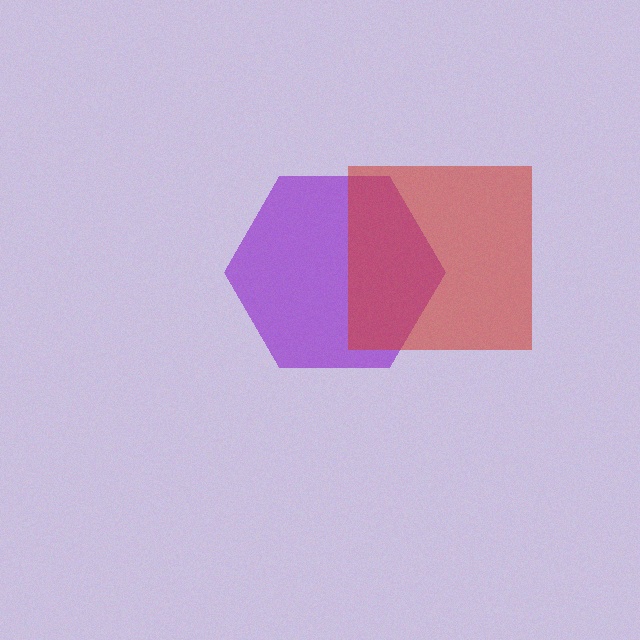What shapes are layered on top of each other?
The layered shapes are: a purple hexagon, a red square.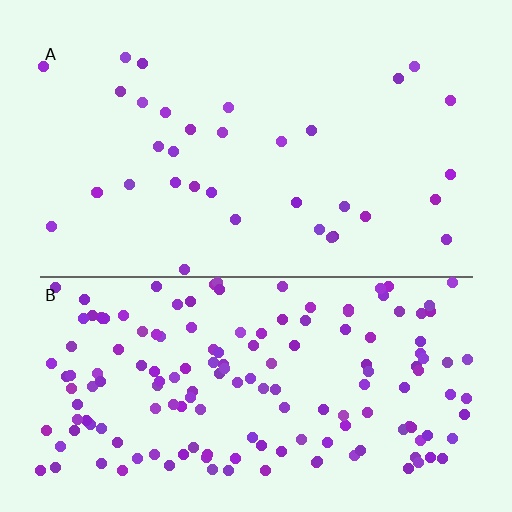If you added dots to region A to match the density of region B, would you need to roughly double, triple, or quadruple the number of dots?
Approximately quadruple.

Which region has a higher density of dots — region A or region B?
B (the bottom).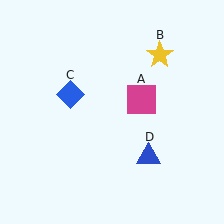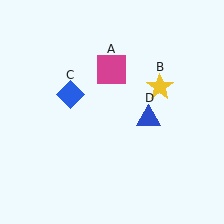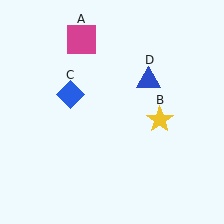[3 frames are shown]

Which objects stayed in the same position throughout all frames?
Blue diamond (object C) remained stationary.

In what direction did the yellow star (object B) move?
The yellow star (object B) moved down.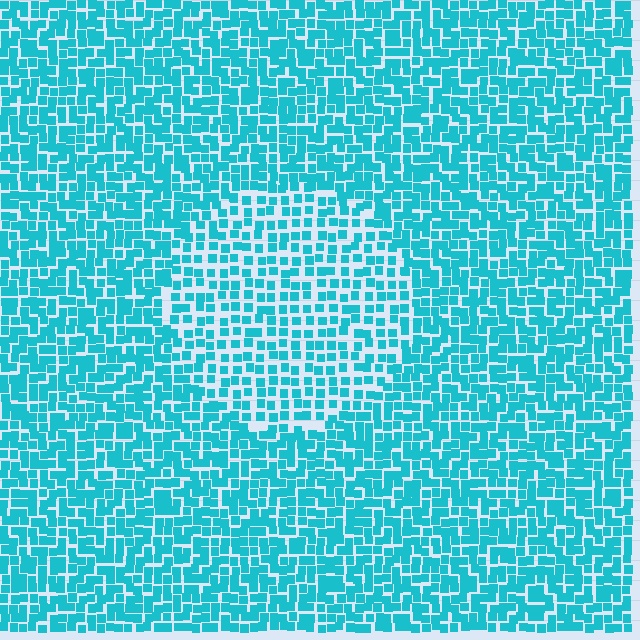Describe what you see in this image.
The image contains small cyan elements arranged at two different densities. A circle-shaped region is visible where the elements are less densely packed than the surrounding area.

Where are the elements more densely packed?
The elements are more densely packed outside the circle boundary.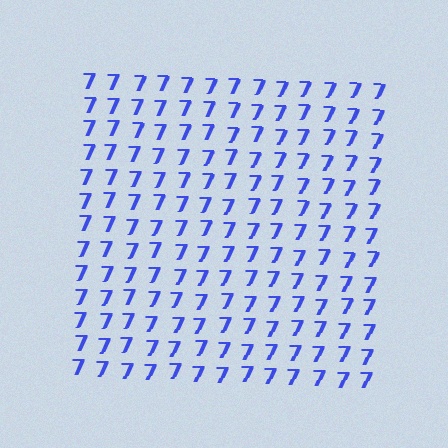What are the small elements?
The small elements are digit 7's.